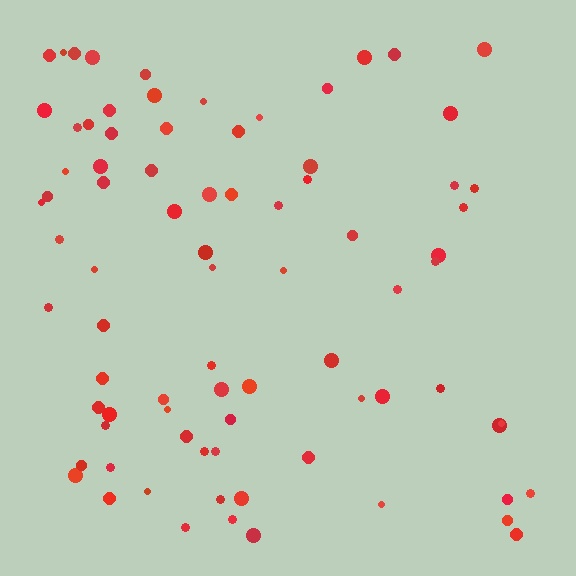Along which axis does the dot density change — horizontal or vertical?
Horizontal.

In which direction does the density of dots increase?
From right to left, with the left side densest.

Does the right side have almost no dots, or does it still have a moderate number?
Still a moderate number, just noticeably fewer than the left.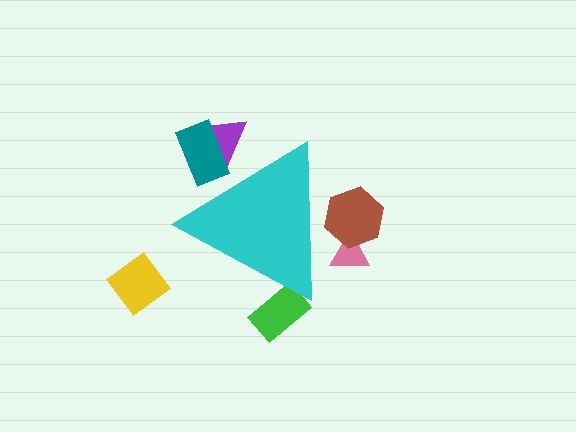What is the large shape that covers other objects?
A cyan triangle.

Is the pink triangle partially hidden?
Yes, the pink triangle is partially hidden behind the cyan triangle.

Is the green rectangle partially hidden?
Yes, the green rectangle is partially hidden behind the cyan triangle.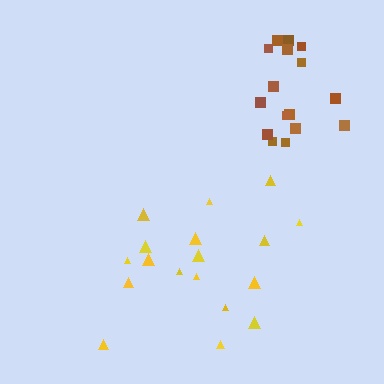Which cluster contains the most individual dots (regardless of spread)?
Yellow (18).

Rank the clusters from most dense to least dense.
brown, yellow.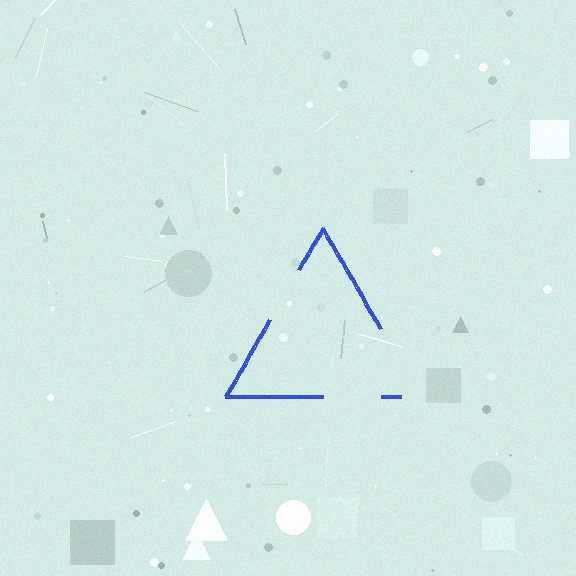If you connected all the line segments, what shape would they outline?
They would outline a triangle.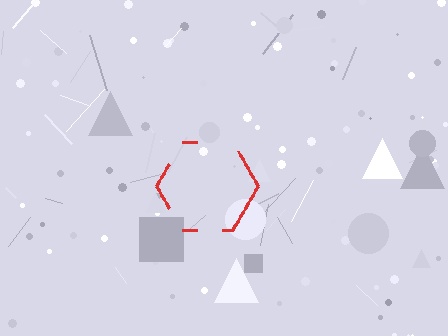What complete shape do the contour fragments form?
The contour fragments form a hexagon.